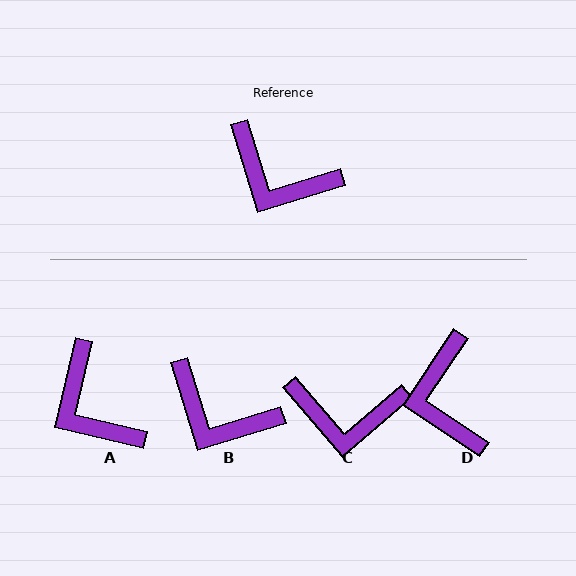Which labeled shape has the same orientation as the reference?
B.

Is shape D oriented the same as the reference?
No, it is off by about 51 degrees.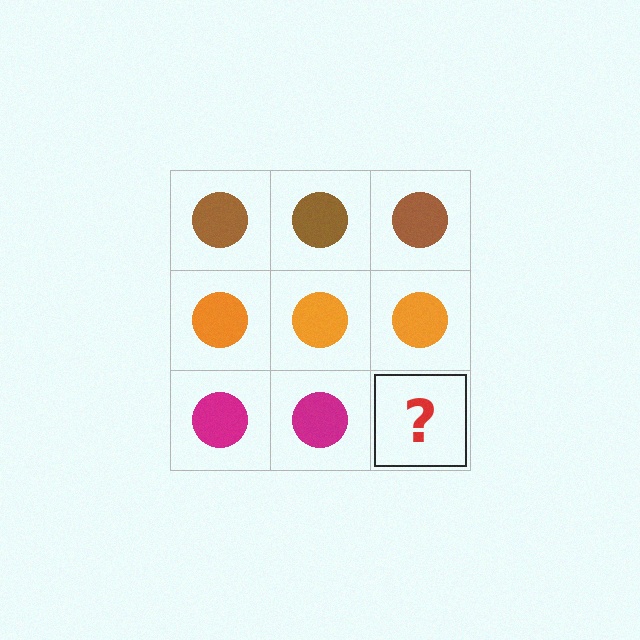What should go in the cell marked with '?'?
The missing cell should contain a magenta circle.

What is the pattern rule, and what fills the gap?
The rule is that each row has a consistent color. The gap should be filled with a magenta circle.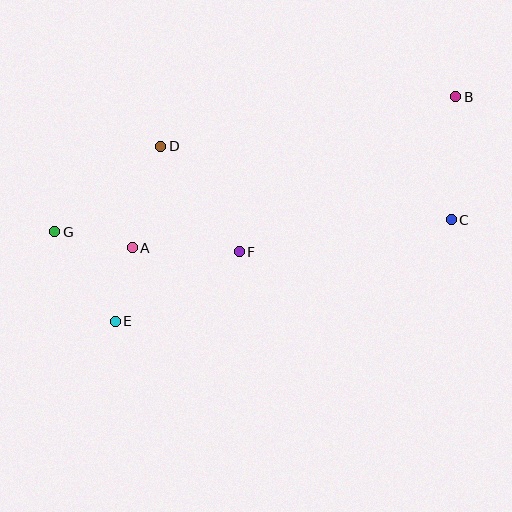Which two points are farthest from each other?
Points B and G are farthest from each other.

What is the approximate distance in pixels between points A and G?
The distance between A and G is approximately 79 pixels.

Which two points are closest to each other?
Points A and E are closest to each other.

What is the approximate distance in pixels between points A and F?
The distance between A and F is approximately 107 pixels.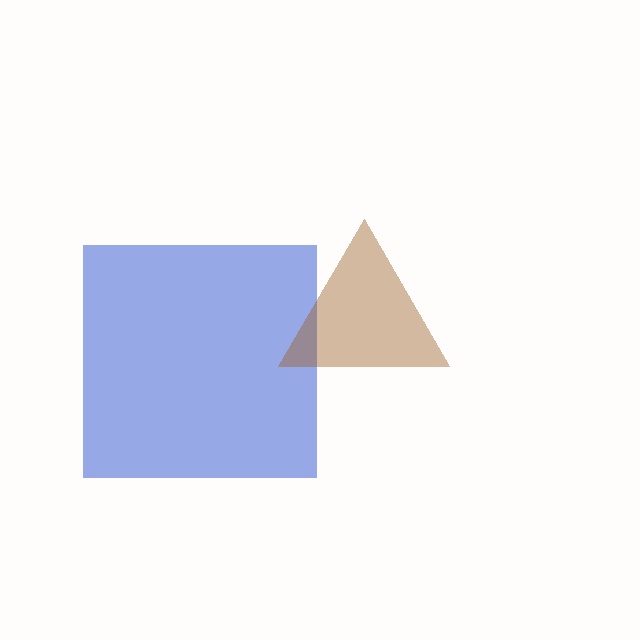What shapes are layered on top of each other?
The layered shapes are: a blue square, a brown triangle.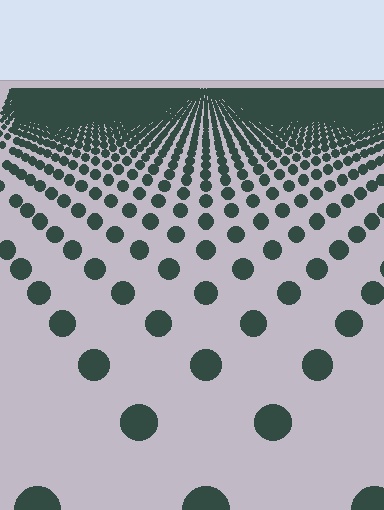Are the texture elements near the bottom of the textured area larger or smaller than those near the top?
Larger. Near the bottom, elements are closer to the viewer and appear at a bigger on-screen size.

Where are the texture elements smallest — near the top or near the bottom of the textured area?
Near the top.